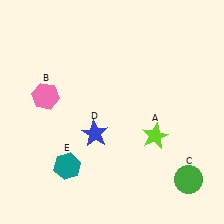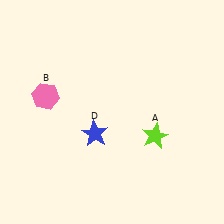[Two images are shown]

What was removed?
The teal hexagon (E), the green circle (C) were removed in Image 2.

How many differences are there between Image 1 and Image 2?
There are 2 differences between the two images.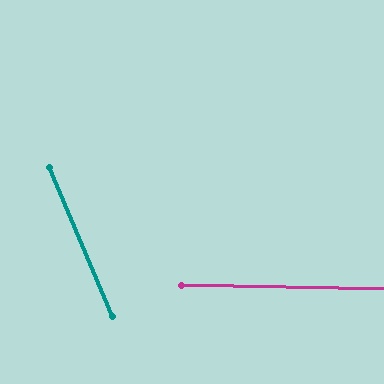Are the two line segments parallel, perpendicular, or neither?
Neither parallel nor perpendicular — they differ by about 66°.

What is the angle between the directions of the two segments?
Approximately 66 degrees.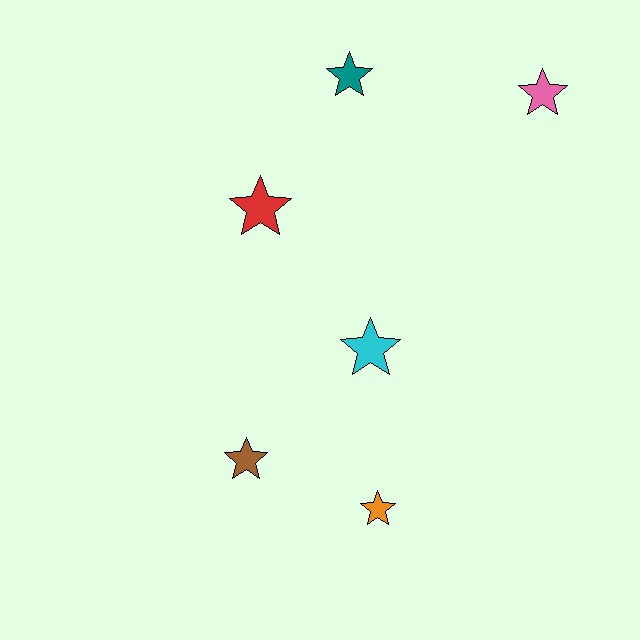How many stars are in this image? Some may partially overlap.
There are 6 stars.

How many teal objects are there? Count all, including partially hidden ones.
There is 1 teal object.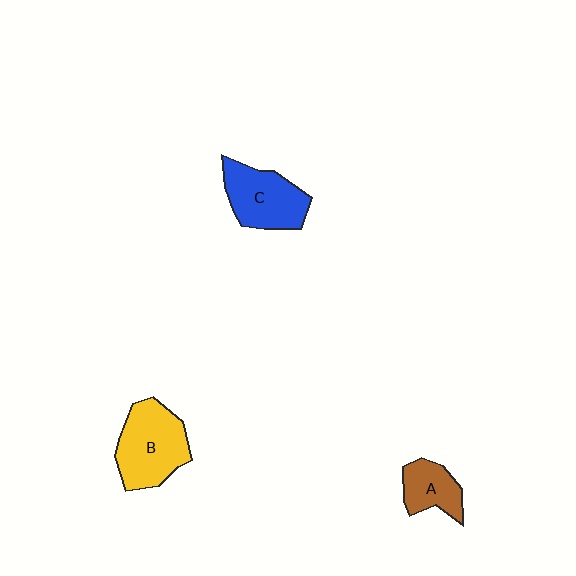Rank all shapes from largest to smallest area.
From largest to smallest: B (yellow), C (blue), A (brown).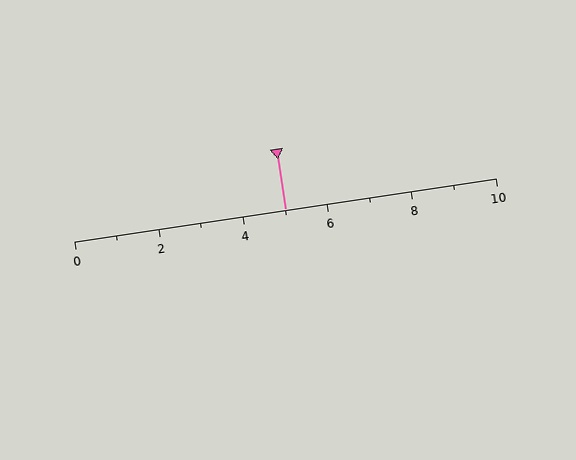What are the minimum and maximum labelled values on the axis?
The axis runs from 0 to 10.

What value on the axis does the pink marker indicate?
The marker indicates approximately 5.